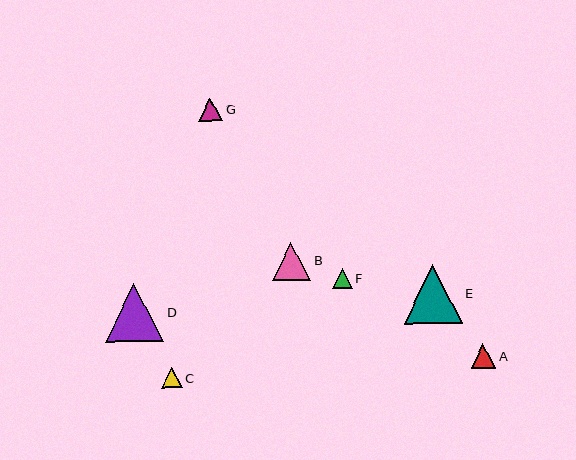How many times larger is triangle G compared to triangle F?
Triangle G is approximately 1.2 times the size of triangle F.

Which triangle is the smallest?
Triangle F is the smallest with a size of approximately 20 pixels.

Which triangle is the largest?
Triangle E is the largest with a size of approximately 59 pixels.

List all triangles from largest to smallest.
From largest to smallest: E, D, B, A, G, C, F.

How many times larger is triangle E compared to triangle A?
Triangle E is approximately 2.4 times the size of triangle A.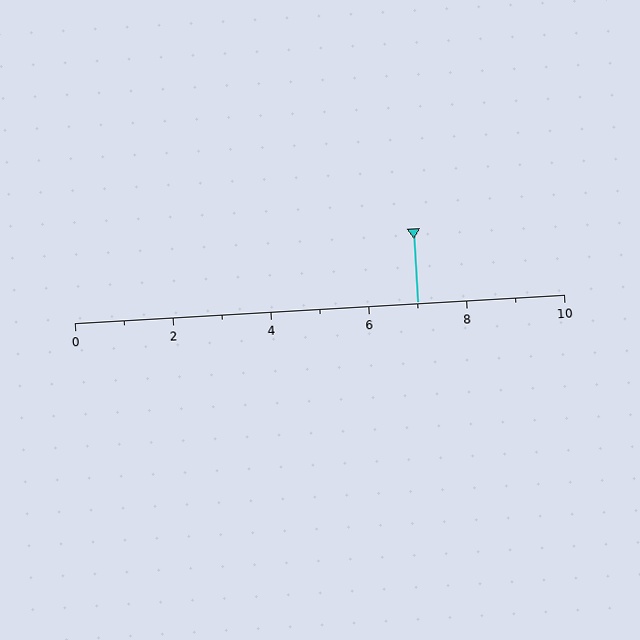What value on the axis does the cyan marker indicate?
The marker indicates approximately 7.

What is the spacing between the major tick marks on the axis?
The major ticks are spaced 2 apart.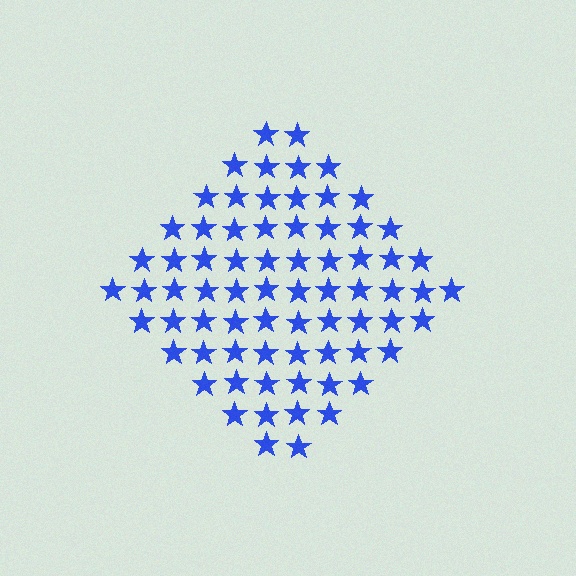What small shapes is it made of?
It is made of small stars.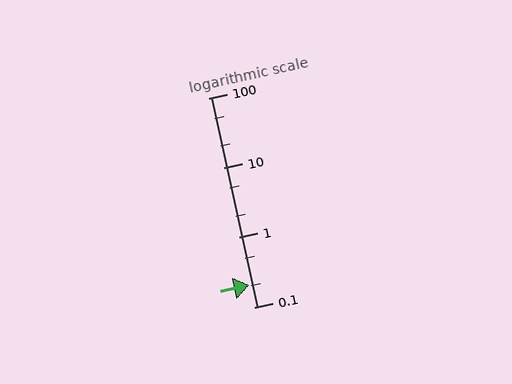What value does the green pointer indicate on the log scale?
The pointer indicates approximately 0.21.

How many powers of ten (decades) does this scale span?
The scale spans 3 decades, from 0.1 to 100.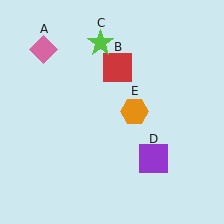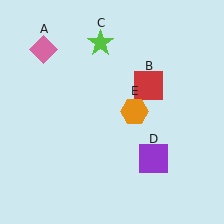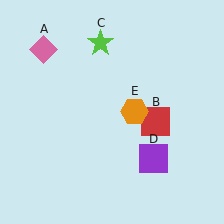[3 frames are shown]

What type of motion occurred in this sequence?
The red square (object B) rotated clockwise around the center of the scene.